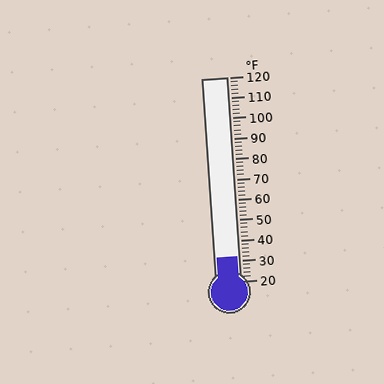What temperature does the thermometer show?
The thermometer shows approximately 32°F.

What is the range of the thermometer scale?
The thermometer scale ranges from 20°F to 120°F.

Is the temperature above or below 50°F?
The temperature is below 50°F.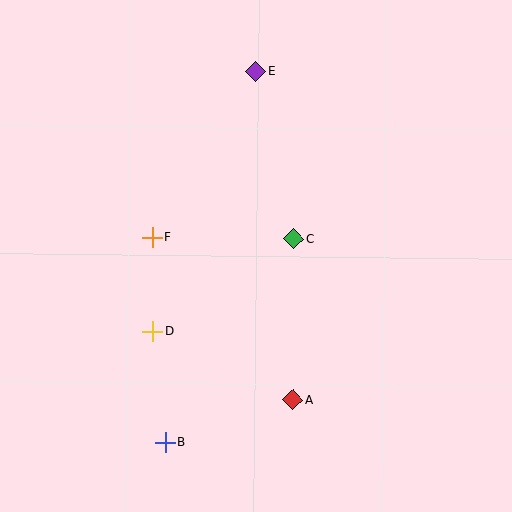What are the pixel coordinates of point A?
Point A is at (293, 400).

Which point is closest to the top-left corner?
Point E is closest to the top-left corner.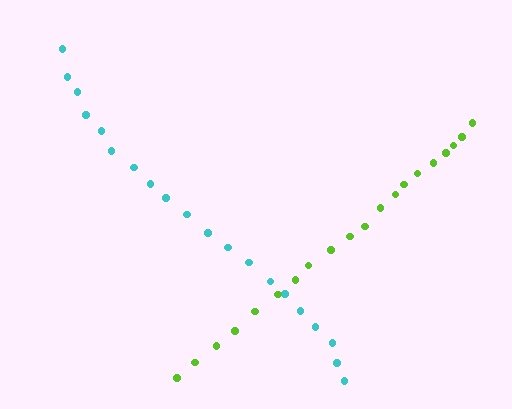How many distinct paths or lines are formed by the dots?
There are 2 distinct paths.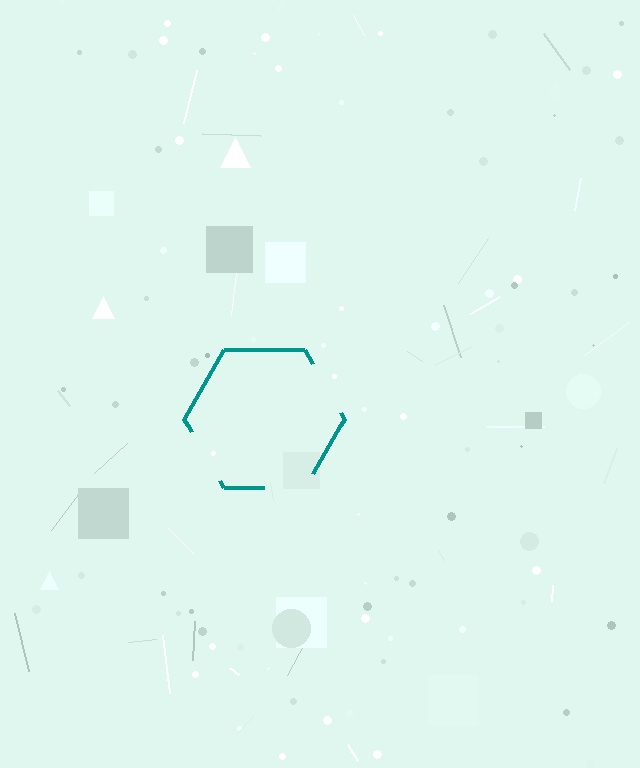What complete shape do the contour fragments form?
The contour fragments form a hexagon.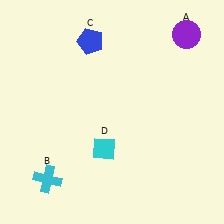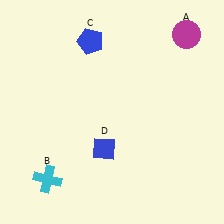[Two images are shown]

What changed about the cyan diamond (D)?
In Image 1, D is cyan. In Image 2, it changed to blue.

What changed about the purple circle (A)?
In Image 1, A is purple. In Image 2, it changed to magenta.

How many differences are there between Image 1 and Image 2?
There are 2 differences between the two images.